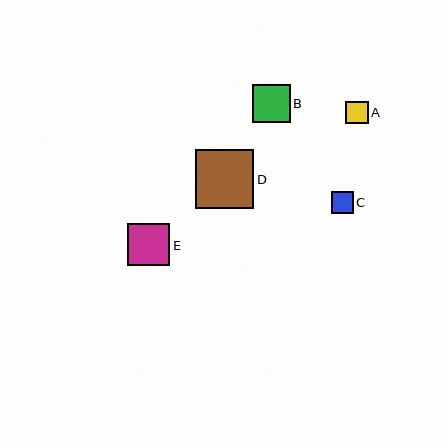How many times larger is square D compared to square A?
Square D is approximately 2.6 times the size of square A.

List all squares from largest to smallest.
From largest to smallest: D, E, B, A, C.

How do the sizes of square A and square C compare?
Square A and square C are approximately the same size.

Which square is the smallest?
Square C is the smallest with a size of approximately 21 pixels.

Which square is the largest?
Square D is the largest with a size of approximately 58 pixels.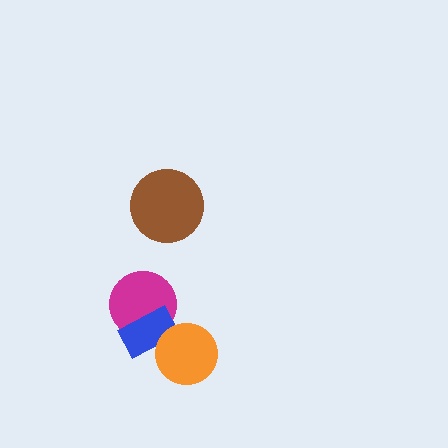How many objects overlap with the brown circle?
0 objects overlap with the brown circle.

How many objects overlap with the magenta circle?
1 object overlaps with the magenta circle.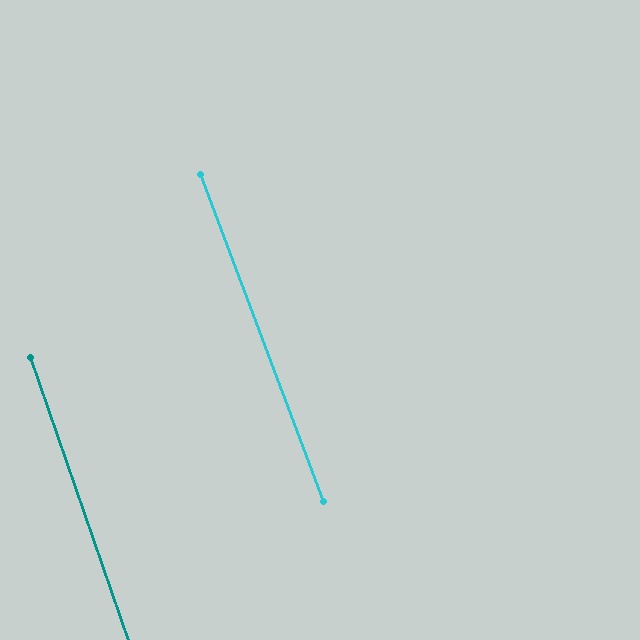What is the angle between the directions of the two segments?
Approximately 2 degrees.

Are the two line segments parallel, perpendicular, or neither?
Parallel — their directions differ by only 1.6°.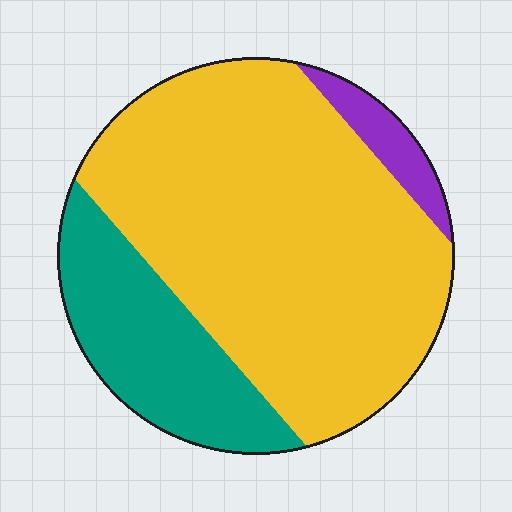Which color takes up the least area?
Purple, at roughly 5%.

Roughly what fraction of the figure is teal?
Teal takes up about one quarter (1/4) of the figure.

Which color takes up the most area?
Yellow, at roughly 70%.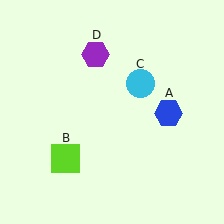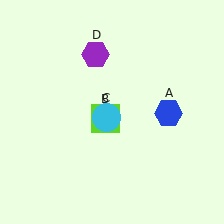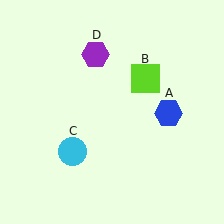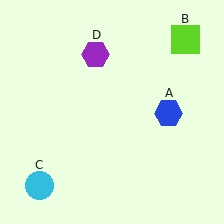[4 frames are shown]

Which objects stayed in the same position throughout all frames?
Blue hexagon (object A) and purple hexagon (object D) remained stationary.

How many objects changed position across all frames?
2 objects changed position: lime square (object B), cyan circle (object C).